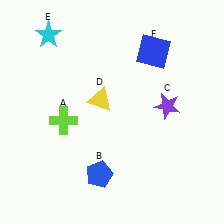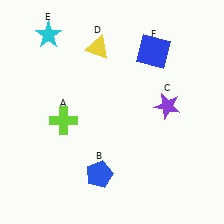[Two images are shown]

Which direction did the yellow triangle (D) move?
The yellow triangle (D) moved up.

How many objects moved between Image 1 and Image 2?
1 object moved between the two images.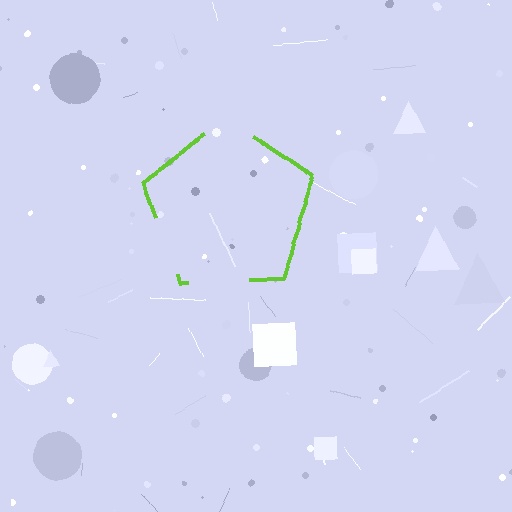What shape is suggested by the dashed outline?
The dashed outline suggests a pentagon.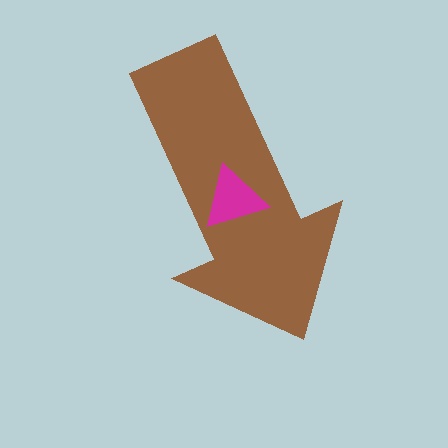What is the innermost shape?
The magenta triangle.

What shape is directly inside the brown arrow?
The magenta triangle.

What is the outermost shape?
The brown arrow.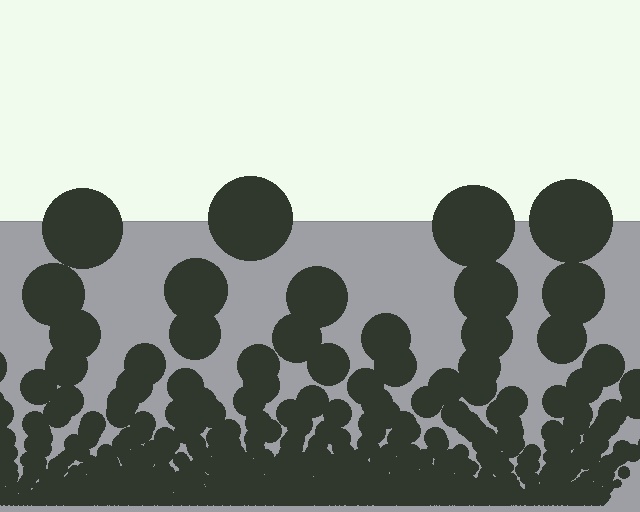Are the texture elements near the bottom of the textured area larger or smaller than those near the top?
Smaller. The gradient is inverted — elements near the bottom are smaller and denser.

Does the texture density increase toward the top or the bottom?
Density increases toward the bottom.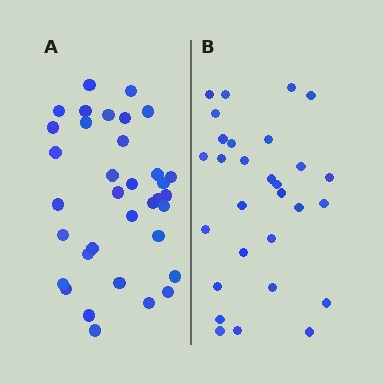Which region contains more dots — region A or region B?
Region A (the left region) has more dots.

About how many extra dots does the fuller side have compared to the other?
Region A has about 6 more dots than region B.